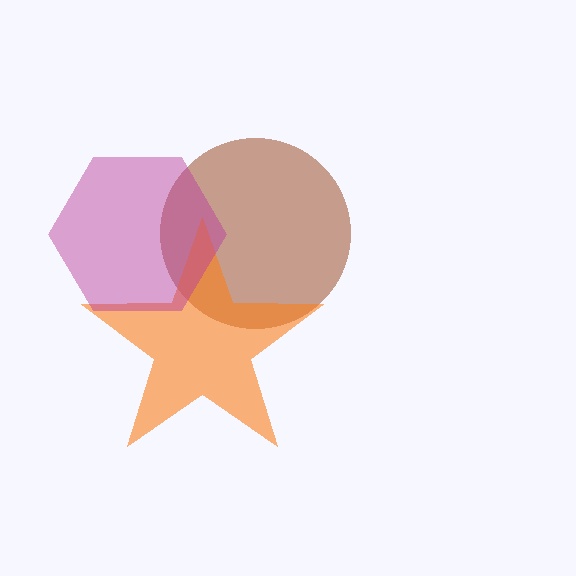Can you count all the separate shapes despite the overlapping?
Yes, there are 3 separate shapes.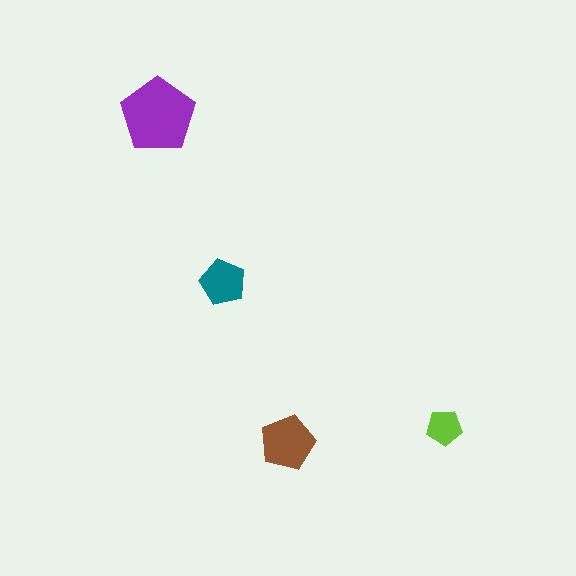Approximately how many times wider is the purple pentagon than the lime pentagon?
About 2 times wider.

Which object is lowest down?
The brown pentagon is bottommost.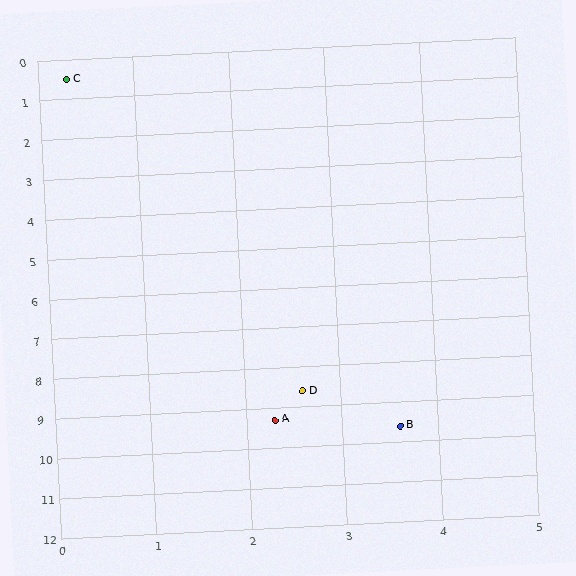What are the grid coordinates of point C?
Point C is at approximately (0.3, 0.5).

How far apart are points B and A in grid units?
Points B and A are about 1.3 grid units apart.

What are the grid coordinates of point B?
Point B is at approximately (3.6, 9.6).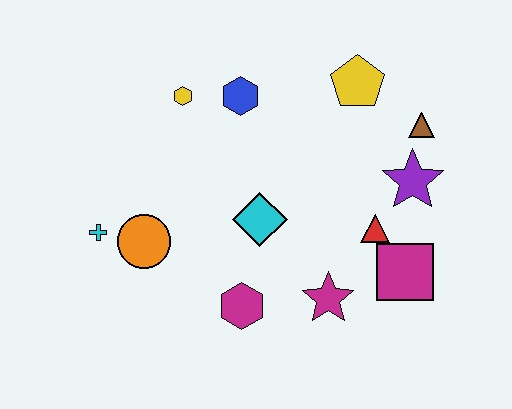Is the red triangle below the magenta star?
No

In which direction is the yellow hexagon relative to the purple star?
The yellow hexagon is to the left of the purple star.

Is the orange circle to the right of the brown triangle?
No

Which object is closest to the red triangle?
The magenta square is closest to the red triangle.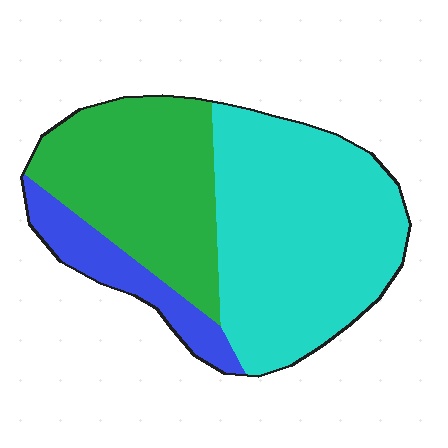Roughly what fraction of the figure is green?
Green takes up about one third (1/3) of the figure.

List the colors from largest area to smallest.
From largest to smallest: cyan, green, blue.